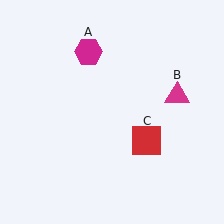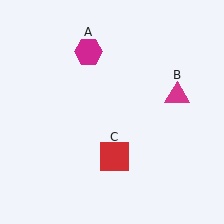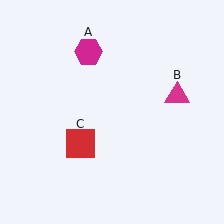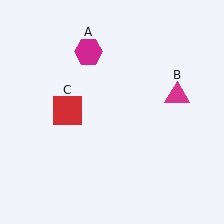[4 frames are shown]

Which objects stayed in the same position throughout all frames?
Magenta hexagon (object A) and magenta triangle (object B) remained stationary.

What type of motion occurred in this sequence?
The red square (object C) rotated clockwise around the center of the scene.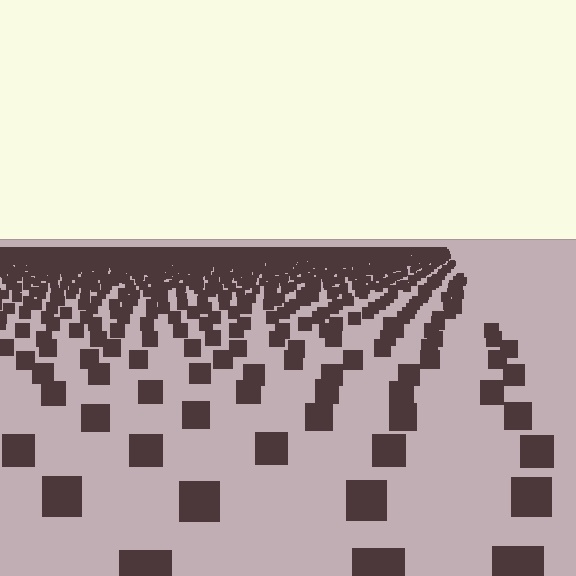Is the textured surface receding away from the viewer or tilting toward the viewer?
The surface is receding away from the viewer. Texture elements get smaller and denser toward the top.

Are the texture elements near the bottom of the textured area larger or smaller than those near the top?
Larger. Near the bottom, elements are closer to the viewer and appear at a bigger on-screen size.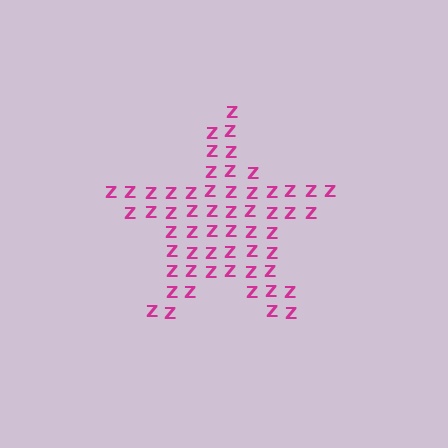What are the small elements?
The small elements are letter Z's.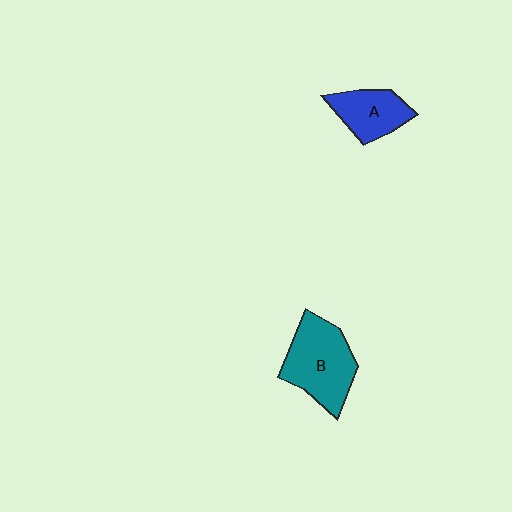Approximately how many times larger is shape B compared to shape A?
Approximately 1.6 times.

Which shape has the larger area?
Shape B (teal).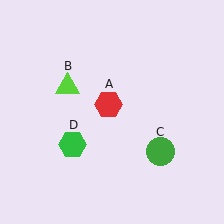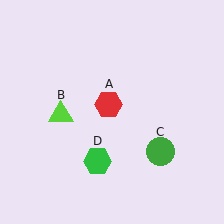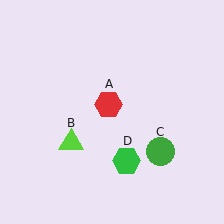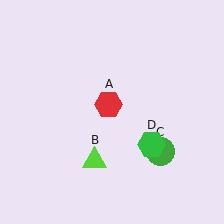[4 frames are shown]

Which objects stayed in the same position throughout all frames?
Red hexagon (object A) and green circle (object C) remained stationary.